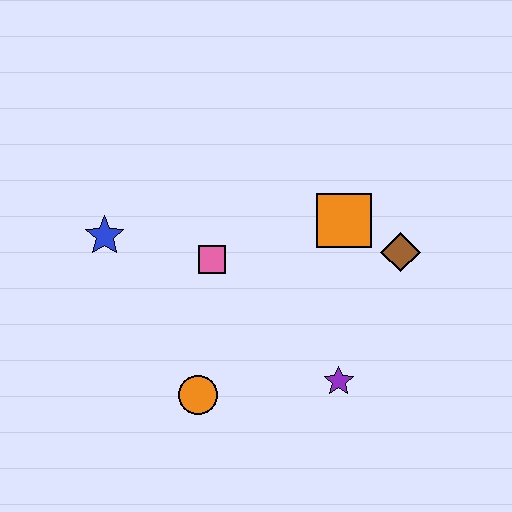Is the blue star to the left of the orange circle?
Yes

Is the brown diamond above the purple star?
Yes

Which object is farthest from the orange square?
The blue star is farthest from the orange square.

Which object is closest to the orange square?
The brown diamond is closest to the orange square.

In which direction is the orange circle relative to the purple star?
The orange circle is to the left of the purple star.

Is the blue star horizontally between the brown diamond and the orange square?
No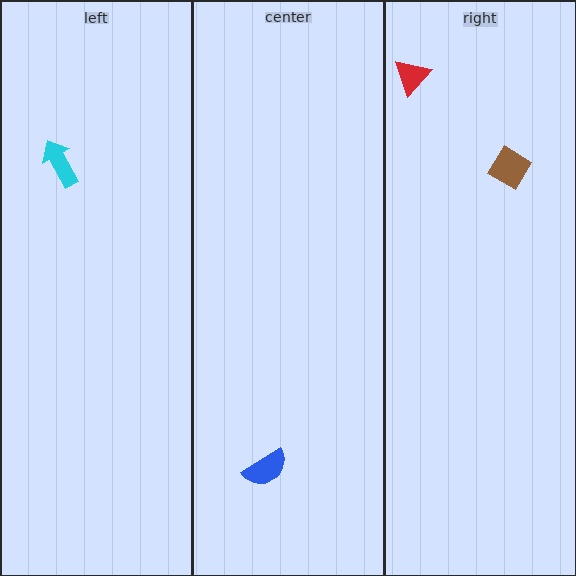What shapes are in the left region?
The cyan arrow.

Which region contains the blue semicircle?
The center region.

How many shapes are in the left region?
1.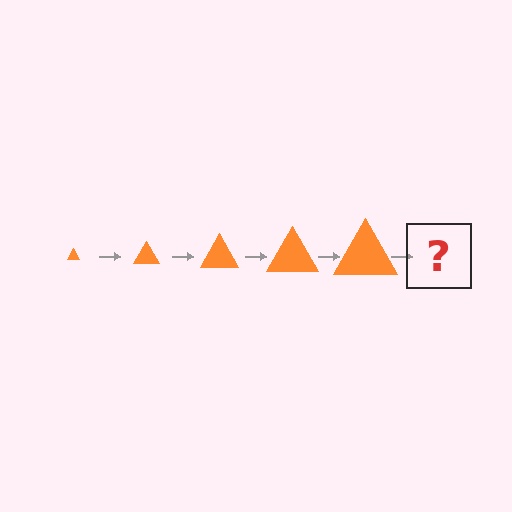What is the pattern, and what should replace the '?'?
The pattern is that the triangle gets progressively larger each step. The '?' should be an orange triangle, larger than the previous one.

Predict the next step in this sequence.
The next step is an orange triangle, larger than the previous one.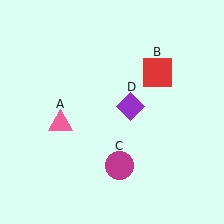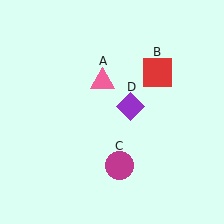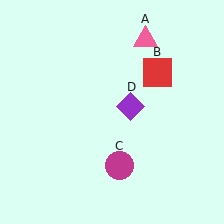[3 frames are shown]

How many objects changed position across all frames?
1 object changed position: pink triangle (object A).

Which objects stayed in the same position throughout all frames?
Red square (object B) and magenta circle (object C) and purple diamond (object D) remained stationary.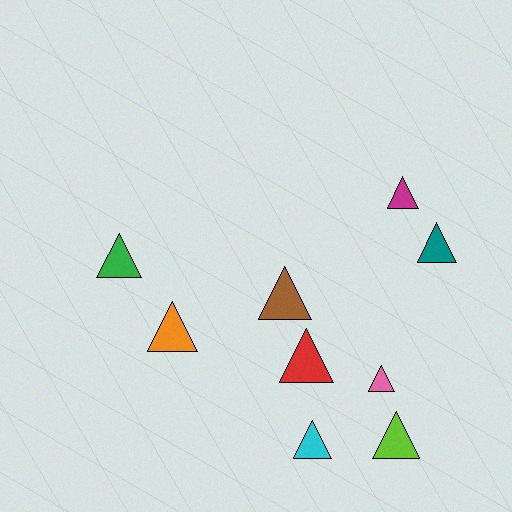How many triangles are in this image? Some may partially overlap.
There are 9 triangles.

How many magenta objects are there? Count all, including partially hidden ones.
There is 1 magenta object.